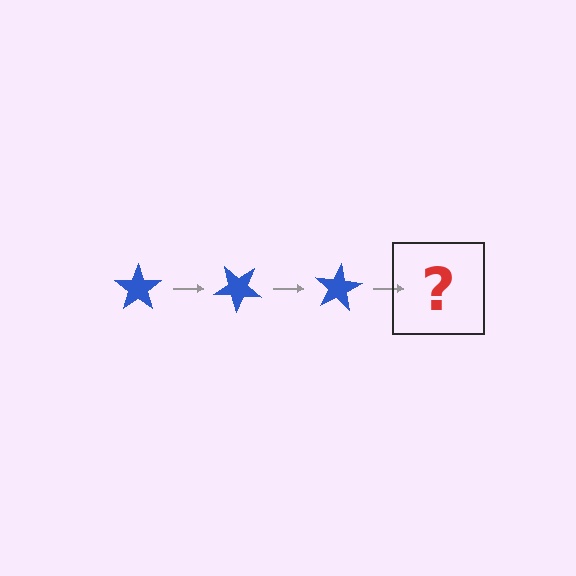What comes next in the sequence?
The next element should be a blue star rotated 120 degrees.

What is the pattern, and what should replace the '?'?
The pattern is that the star rotates 40 degrees each step. The '?' should be a blue star rotated 120 degrees.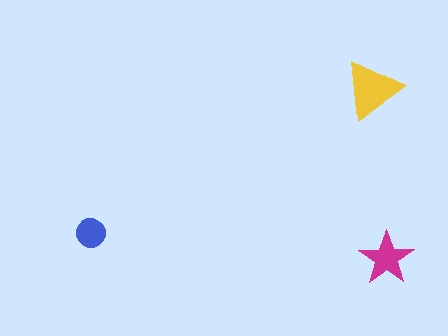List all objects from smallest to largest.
The blue circle, the magenta star, the yellow triangle.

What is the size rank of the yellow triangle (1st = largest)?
1st.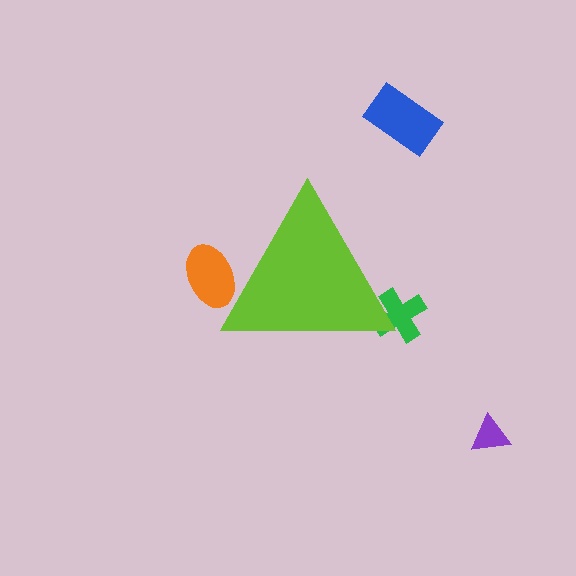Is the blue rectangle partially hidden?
No, the blue rectangle is fully visible.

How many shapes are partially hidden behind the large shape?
2 shapes are partially hidden.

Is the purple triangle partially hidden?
No, the purple triangle is fully visible.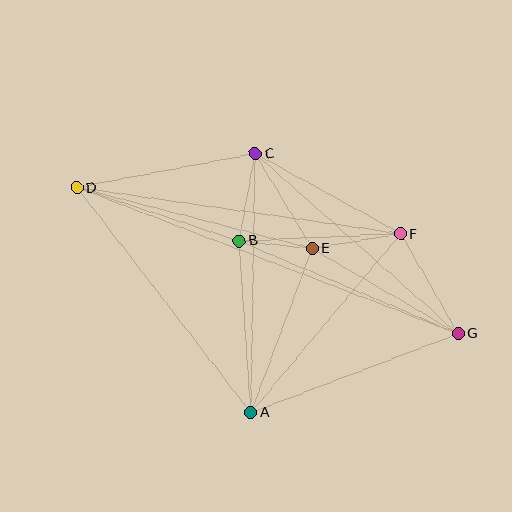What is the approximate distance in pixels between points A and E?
The distance between A and E is approximately 175 pixels.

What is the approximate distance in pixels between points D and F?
The distance between D and F is approximately 327 pixels.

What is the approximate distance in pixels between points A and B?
The distance between A and B is approximately 172 pixels.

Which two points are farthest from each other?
Points D and G are farthest from each other.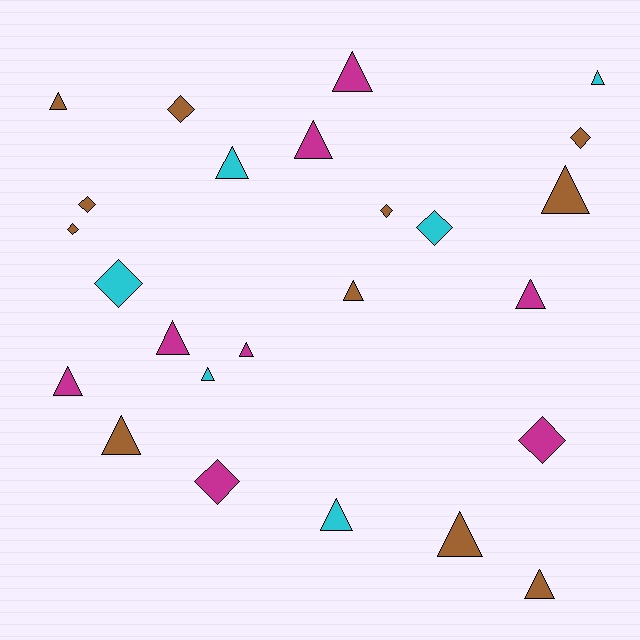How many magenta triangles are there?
There are 6 magenta triangles.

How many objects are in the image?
There are 25 objects.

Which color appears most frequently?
Brown, with 11 objects.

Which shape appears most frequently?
Triangle, with 16 objects.